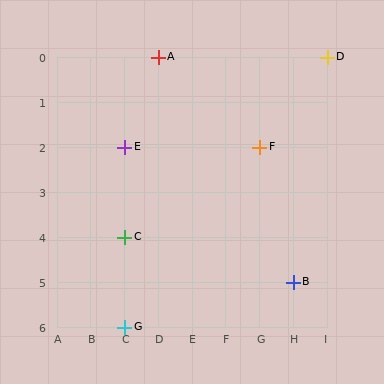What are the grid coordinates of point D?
Point D is at grid coordinates (I, 0).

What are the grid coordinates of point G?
Point G is at grid coordinates (C, 6).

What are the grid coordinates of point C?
Point C is at grid coordinates (C, 4).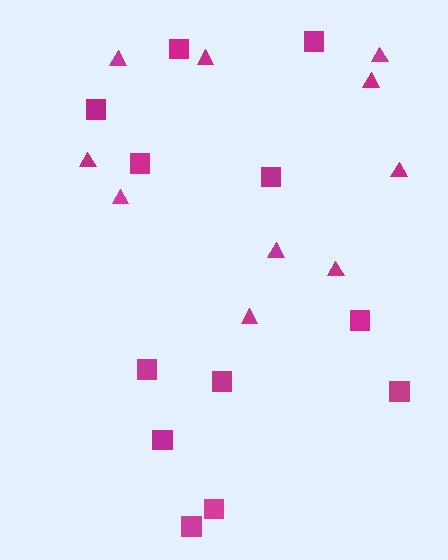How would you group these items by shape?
There are 2 groups: one group of triangles (10) and one group of squares (12).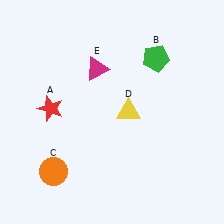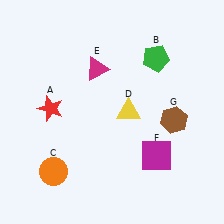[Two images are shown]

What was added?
A magenta square (F), a brown hexagon (G) were added in Image 2.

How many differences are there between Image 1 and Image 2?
There are 2 differences between the two images.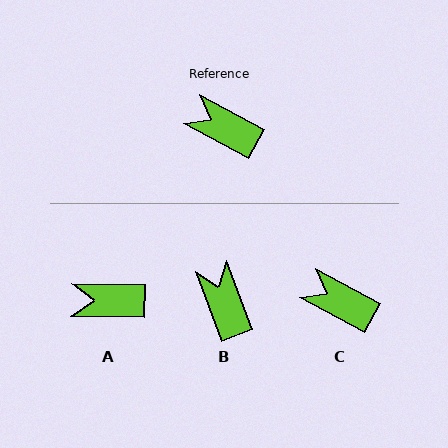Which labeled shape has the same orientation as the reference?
C.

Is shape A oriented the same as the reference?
No, it is off by about 28 degrees.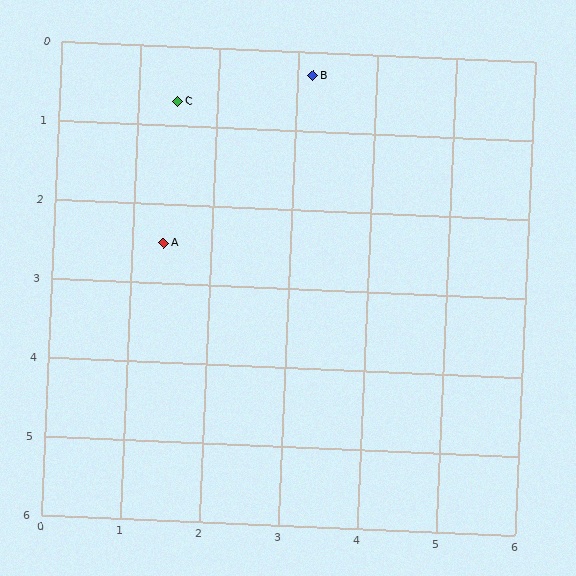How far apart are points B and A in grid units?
Points B and A are about 2.8 grid units apart.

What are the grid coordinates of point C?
Point C is at approximately (1.5, 0.7).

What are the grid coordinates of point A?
Point A is at approximately (1.4, 2.5).